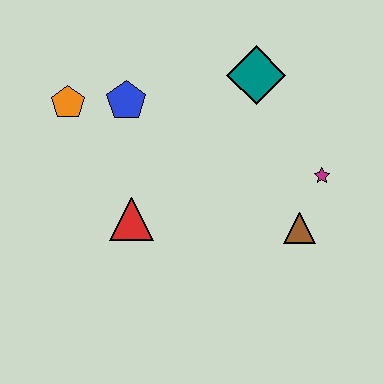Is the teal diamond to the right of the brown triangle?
No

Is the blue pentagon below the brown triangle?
No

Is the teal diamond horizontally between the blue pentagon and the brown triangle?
Yes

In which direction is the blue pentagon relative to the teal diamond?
The blue pentagon is to the left of the teal diamond.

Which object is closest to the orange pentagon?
The blue pentagon is closest to the orange pentagon.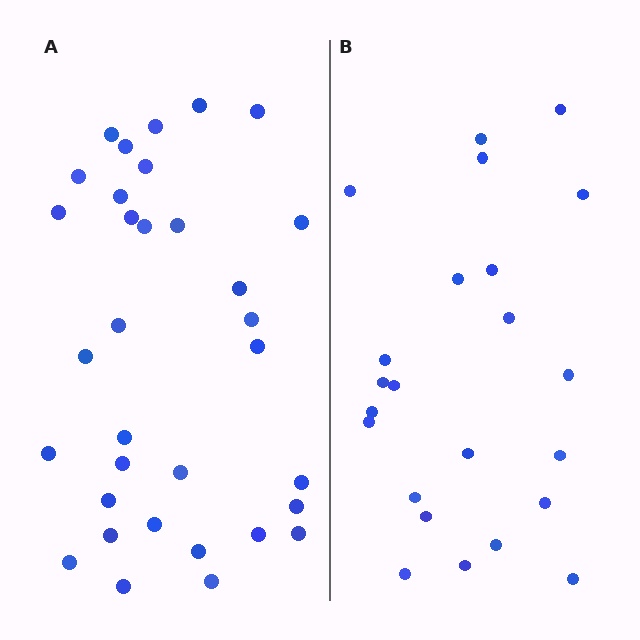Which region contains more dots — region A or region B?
Region A (the left region) has more dots.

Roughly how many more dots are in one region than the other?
Region A has roughly 10 or so more dots than region B.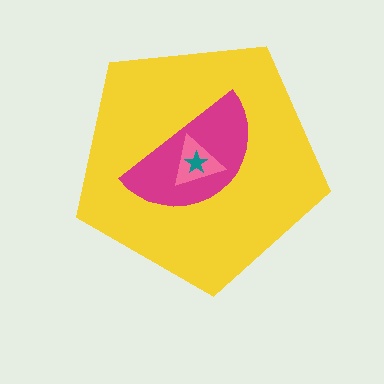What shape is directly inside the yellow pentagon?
The magenta semicircle.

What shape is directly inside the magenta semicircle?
The pink triangle.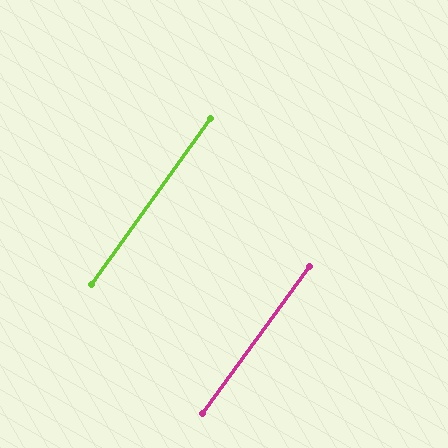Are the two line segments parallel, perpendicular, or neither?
Parallel — their directions differ by only 0.3°.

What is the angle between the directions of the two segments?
Approximately 0 degrees.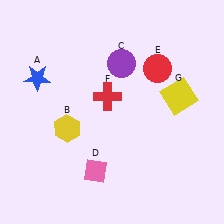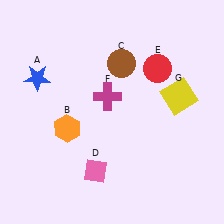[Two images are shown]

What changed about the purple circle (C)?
In Image 1, C is purple. In Image 2, it changed to brown.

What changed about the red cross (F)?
In Image 1, F is red. In Image 2, it changed to magenta.